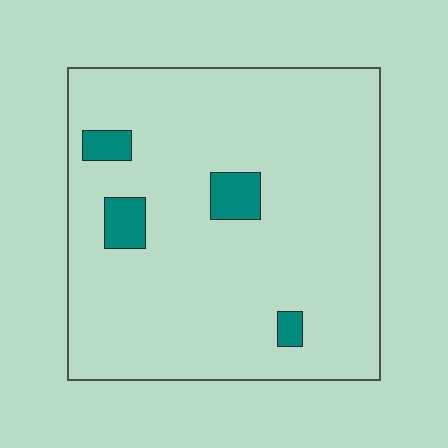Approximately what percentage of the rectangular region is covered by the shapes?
Approximately 5%.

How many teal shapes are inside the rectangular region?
4.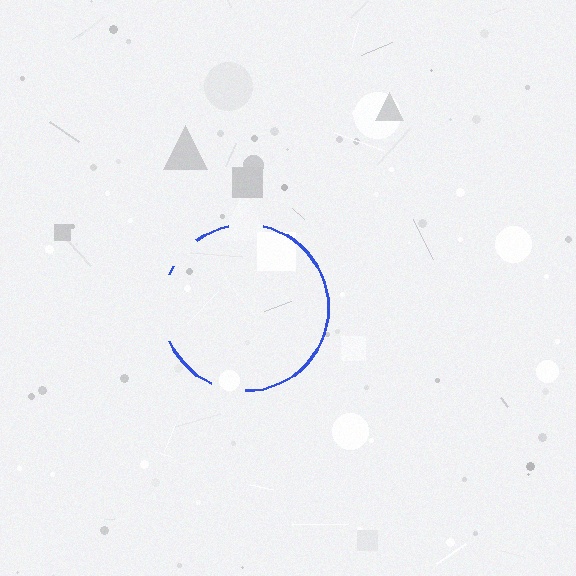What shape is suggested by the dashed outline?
The dashed outline suggests a circle.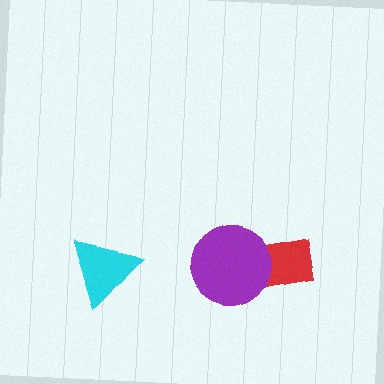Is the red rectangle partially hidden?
Yes, it is partially covered by another shape.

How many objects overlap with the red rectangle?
1 object overlaps with the red rectangle.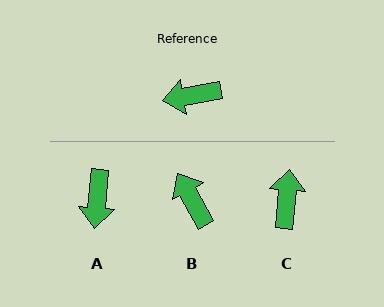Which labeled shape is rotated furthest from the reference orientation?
C, about 105 degrees away.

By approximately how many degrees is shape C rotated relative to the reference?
Approximately 105 degrees clockwise.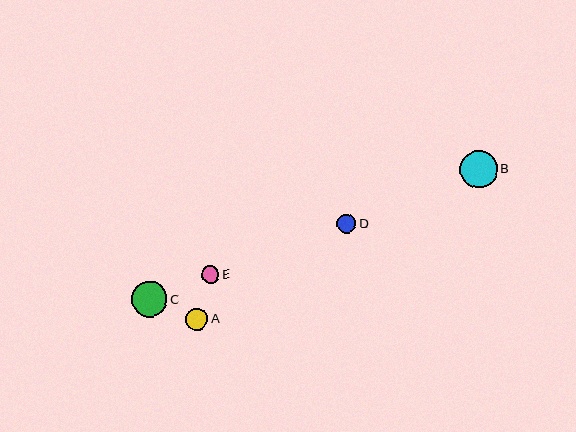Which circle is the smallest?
Circle E is the smallest with a size of approximately 18 pixels.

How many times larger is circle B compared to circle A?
Circle B is approximately 1.7 times the size of circle A.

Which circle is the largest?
Circle B is the largest with a size of approximately 37 pixels.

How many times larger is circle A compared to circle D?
Circle A is approximately 1.1 times the size of circle D.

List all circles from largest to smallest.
From largest to smallest: B, C, A, D, E.